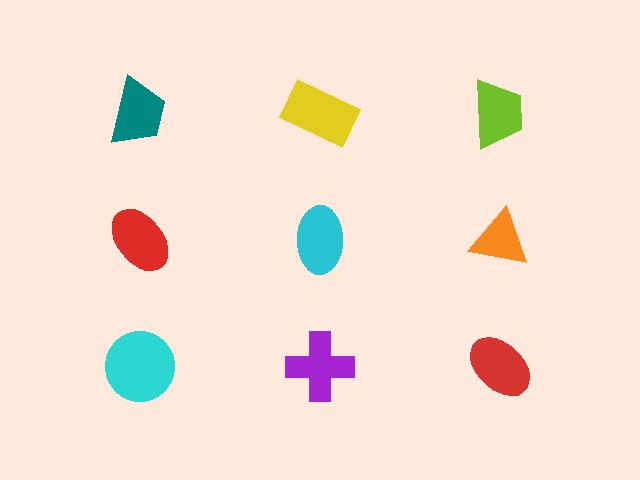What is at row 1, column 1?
A teal trapezoid.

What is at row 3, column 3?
A red ellipse.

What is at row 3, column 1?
A cyan circle.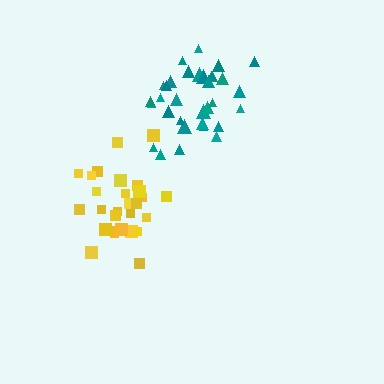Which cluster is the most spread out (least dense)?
Teal.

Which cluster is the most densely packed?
Yellow.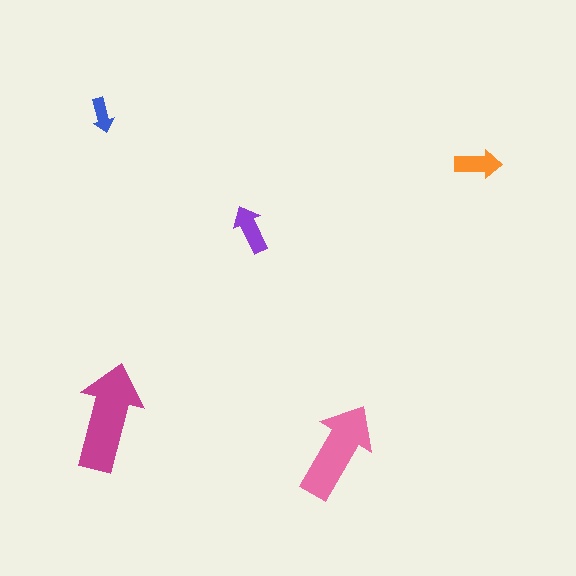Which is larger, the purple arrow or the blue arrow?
The purple one.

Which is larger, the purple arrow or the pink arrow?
The pink one.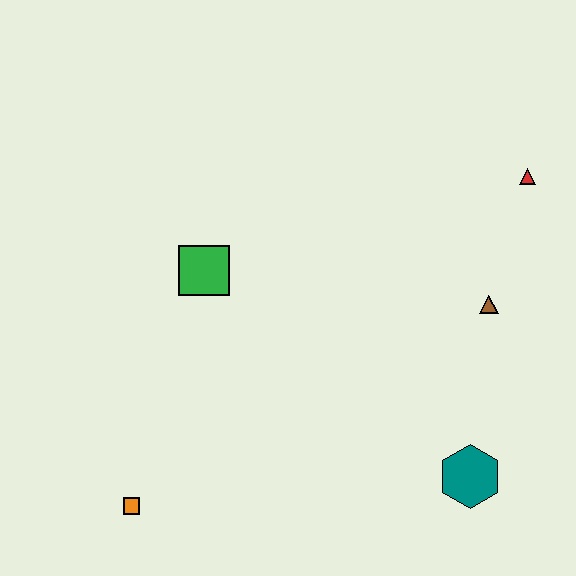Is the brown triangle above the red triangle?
No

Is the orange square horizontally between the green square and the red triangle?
No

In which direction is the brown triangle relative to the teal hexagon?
The brown triangle is above the teal hexagon.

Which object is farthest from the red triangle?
The orange square is farthest from the red triangle.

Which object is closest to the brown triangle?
The red triangle is closest to the brown triangle.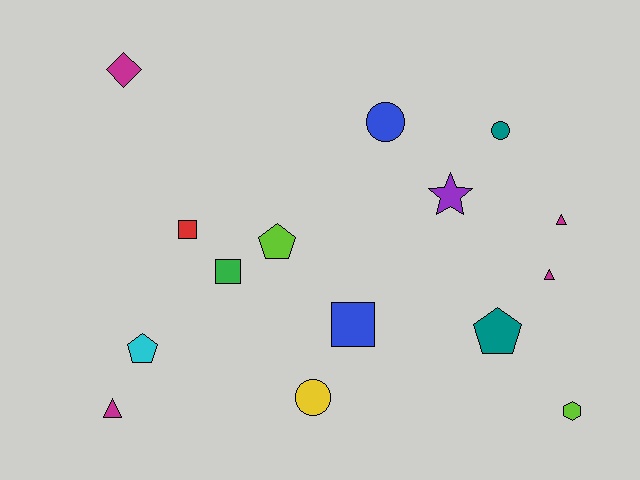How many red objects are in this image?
There is 1 red object.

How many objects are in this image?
There are 15 objects.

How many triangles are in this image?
There are 3 triangles.